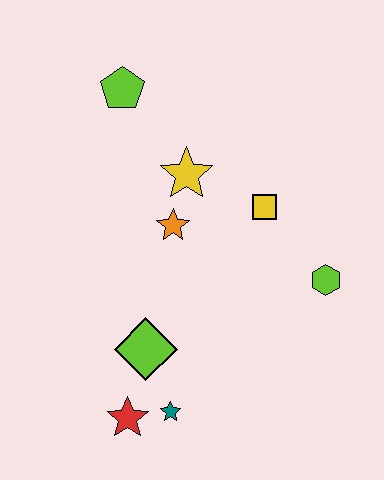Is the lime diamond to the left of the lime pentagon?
No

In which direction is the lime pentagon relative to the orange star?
The lime pentagon is above the orange star.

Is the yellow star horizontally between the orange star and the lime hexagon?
Yes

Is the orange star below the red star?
No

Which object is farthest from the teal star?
The lime pentagon is farthest from the teal star.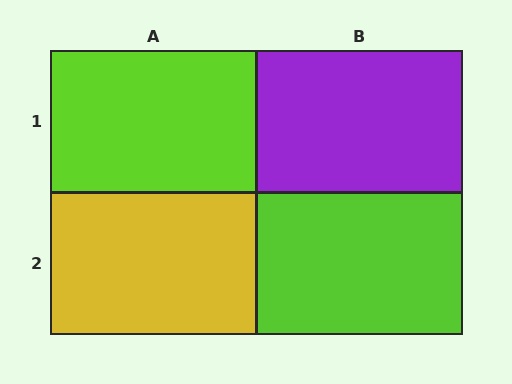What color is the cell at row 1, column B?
Purple.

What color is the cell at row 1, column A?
Lime.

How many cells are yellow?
1 cell is yellow.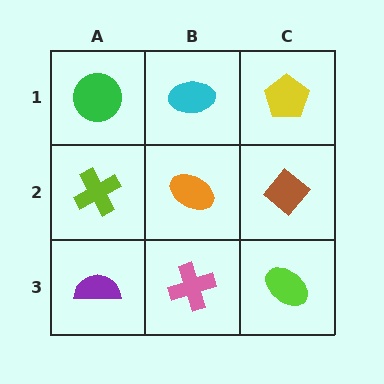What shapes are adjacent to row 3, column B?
An orange ellipse (row 2, column B), a purple semicircle (row 3, column A), a lime ellipse (row 3, column C).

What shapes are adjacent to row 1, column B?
An orange ellipse (row 2, column B), a green circle (row 1, column A), a yellow pentagon (row 1, column C).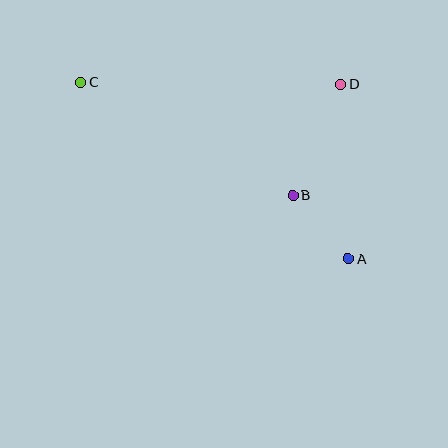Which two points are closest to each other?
Points A and B are closest to each other.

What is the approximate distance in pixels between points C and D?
The distance between C and D is approximately 260 pixels.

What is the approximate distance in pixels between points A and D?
The distance between A and D is approximately 175 pixels.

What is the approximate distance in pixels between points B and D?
The distance between B and D is approximately 121 pixels.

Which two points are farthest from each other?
Points A and C are farthest from each other.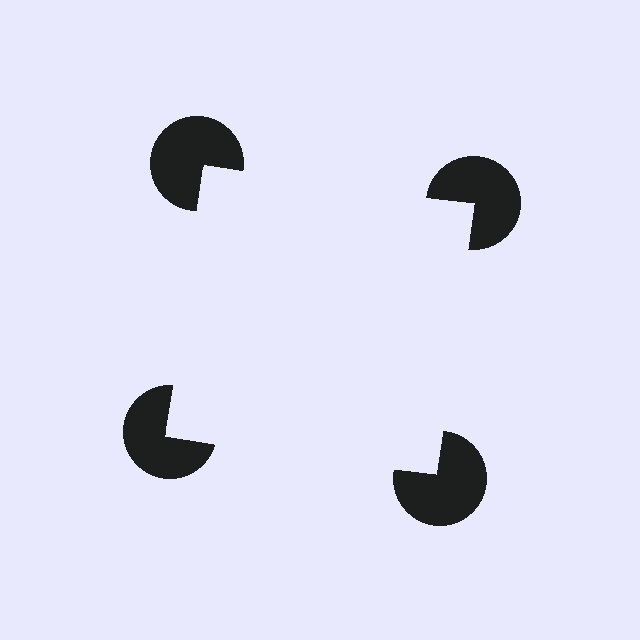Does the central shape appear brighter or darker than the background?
It typically appears slightly brighter than the background, even though no actual brightness change is drawn.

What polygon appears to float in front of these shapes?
An illusory square — its edges are inferred from the aligned wedge cuts in the pac-man discs, not physically drawn.